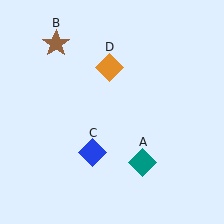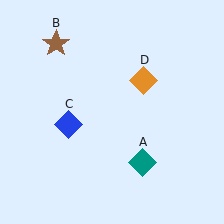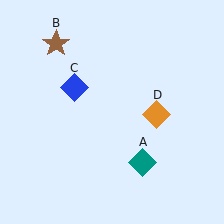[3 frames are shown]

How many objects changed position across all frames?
2 objects changed position: blue diamond (object C), orange diamond (object D).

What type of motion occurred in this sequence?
The blue diamond (object C), orange diamond (object D) rotated clockwise around the center of the scene.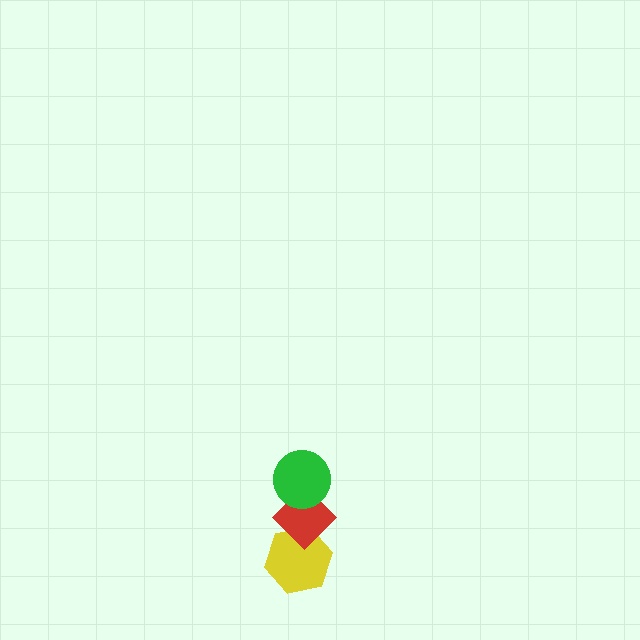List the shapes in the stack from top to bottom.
From top to bottom: the green circle, the red diamond, the yellow hexagon.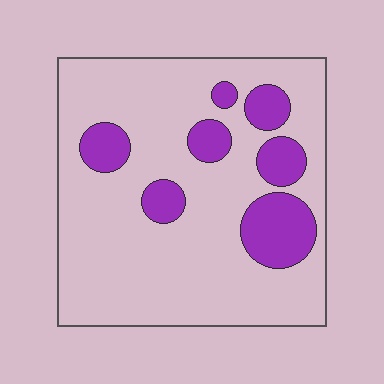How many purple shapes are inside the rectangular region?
7.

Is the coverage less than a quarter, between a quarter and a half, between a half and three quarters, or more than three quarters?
Less than a quarter.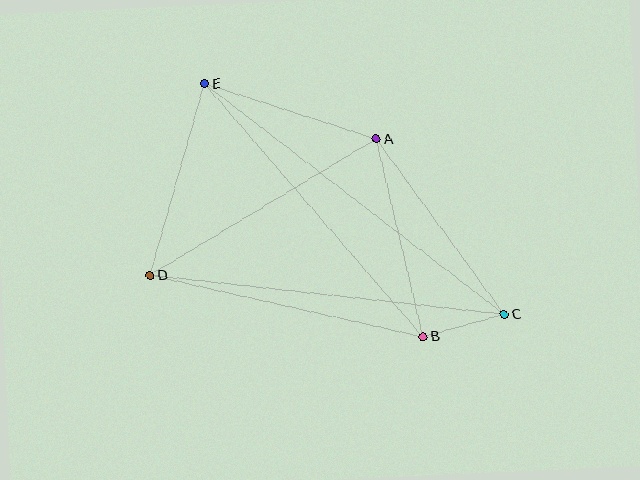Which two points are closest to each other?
Points B and C are closest to each other.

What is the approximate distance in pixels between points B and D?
The distance between B and D is approximately 280 pixels.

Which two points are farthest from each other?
Points C and E are farthest from each other.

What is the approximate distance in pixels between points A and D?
The distance between A and D is approximately 264 pixels.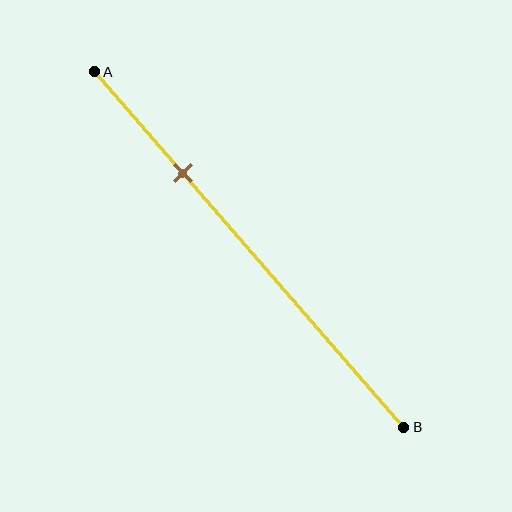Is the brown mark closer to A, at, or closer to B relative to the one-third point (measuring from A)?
The brown mark is closer to point A than the one-third point of segment AB.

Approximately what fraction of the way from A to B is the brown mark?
The brown mark is approximately 30% of the way from A to B.